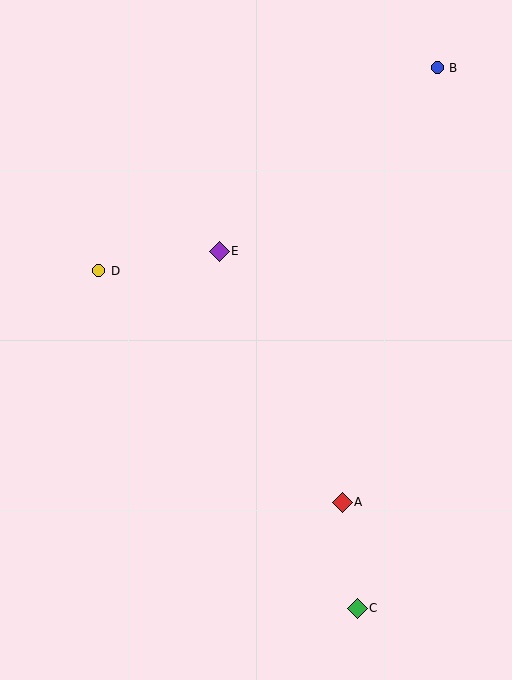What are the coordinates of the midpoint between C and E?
The midpoint between C and E is at (288, 430).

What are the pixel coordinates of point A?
Point A is at (342, 502).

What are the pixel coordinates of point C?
Point C is at (357, 608).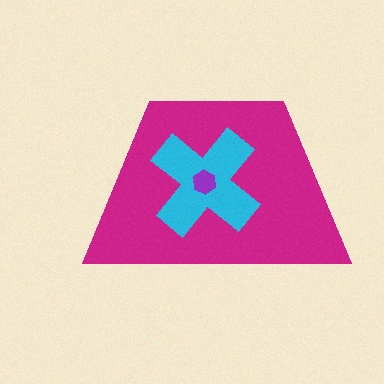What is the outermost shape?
The magenta trapezoid.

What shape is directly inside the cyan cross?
The purple hexagon.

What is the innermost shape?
The purple hexagon.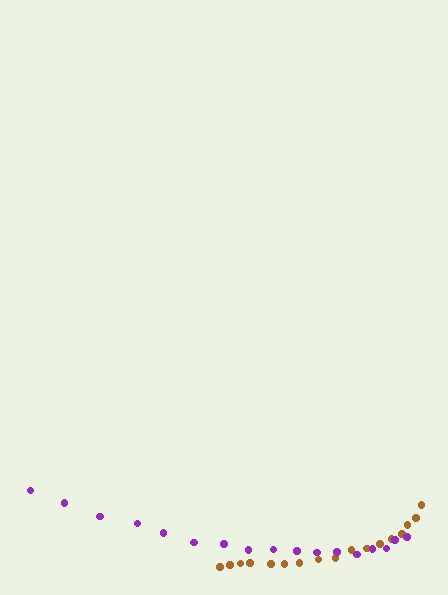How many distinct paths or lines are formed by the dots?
There are 2 distinct paths.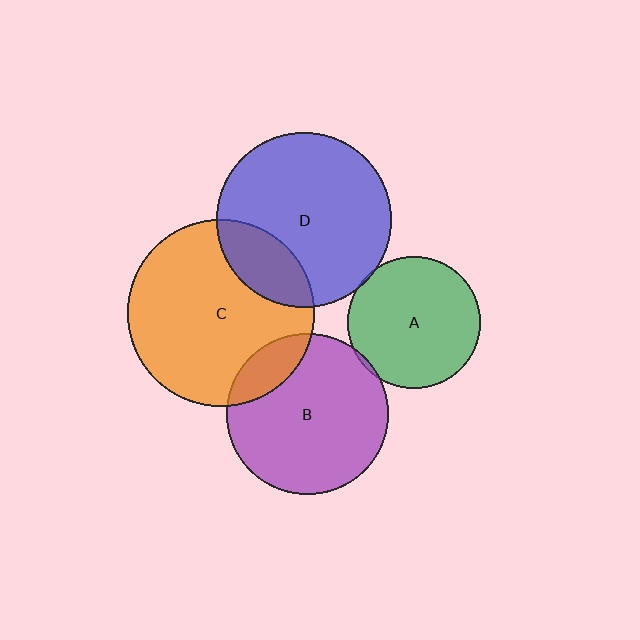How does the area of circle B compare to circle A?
Approximately 1.5 times.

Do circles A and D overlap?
Yes.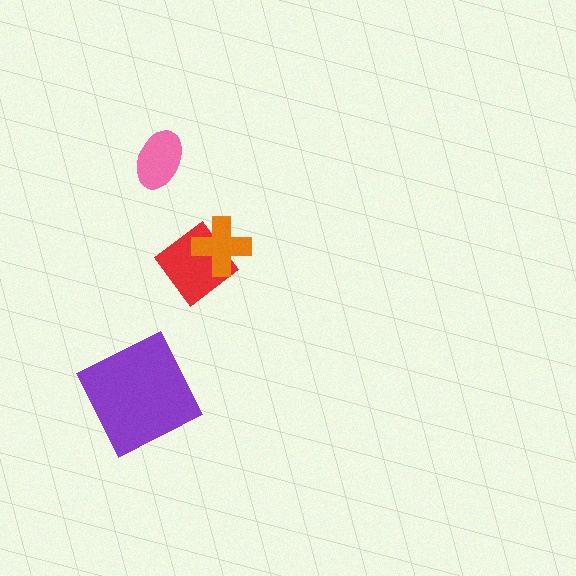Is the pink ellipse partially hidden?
No, no other shape covers it.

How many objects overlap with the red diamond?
1 object overlaps with the red diamond.